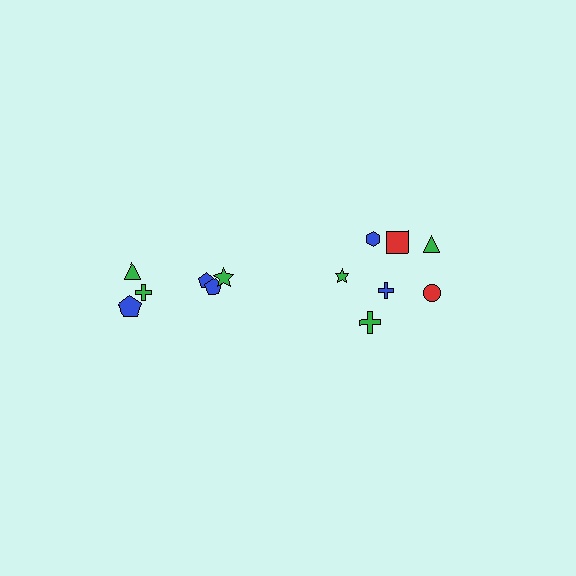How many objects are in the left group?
There are 6 objects.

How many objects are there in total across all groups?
There are 14 objects.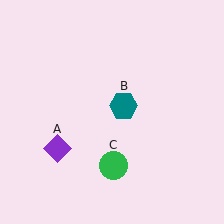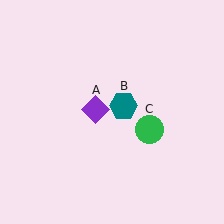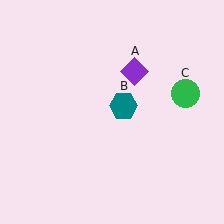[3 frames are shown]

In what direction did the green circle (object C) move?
The green circle (object C) moved up and to the right.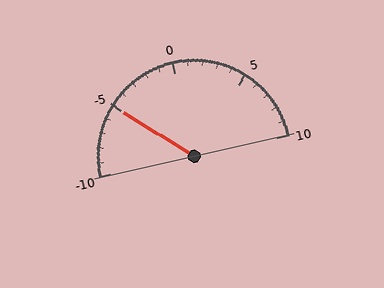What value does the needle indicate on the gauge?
The needle indicates approximately -5.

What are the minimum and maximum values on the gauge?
The gauge ranges from -10 to 10.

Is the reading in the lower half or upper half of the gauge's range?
The reading is in the lower half of the range (-10 to 10).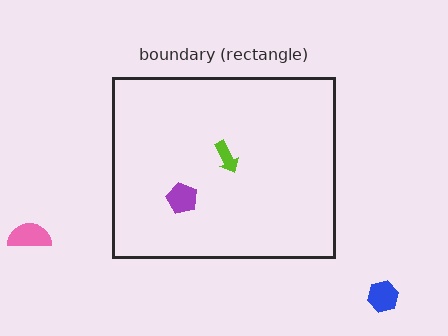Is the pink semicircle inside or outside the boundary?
Outside.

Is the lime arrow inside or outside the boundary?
Inside.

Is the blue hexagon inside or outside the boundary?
Outside.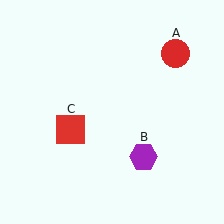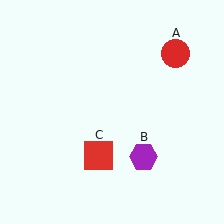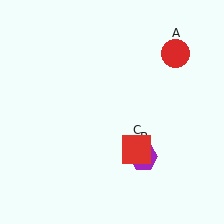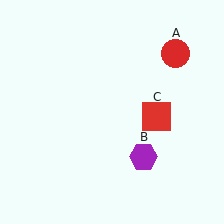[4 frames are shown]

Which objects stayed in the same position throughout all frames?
Red circle (object A) and purple hexagon (object B) remained stationary.